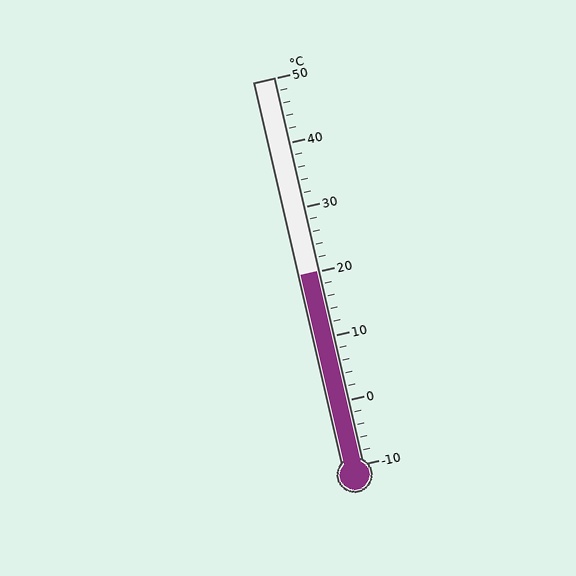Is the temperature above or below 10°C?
The temperature is above 10°C.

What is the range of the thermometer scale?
The thermometer scale ranges from -10°C to 50°C.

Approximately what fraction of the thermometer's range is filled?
The thermometer is filled to approximately 50% of its range.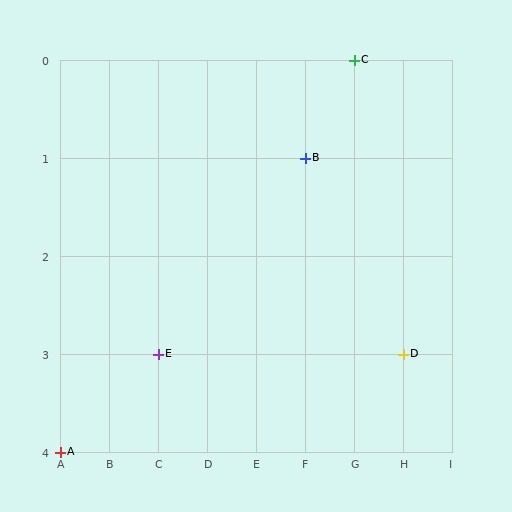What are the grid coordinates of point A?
Point A is at grid coordinates (A, 4).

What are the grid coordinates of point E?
Point E is at grid coordinates (C, 3).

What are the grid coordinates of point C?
Point C is at grid coordinates (G, 0).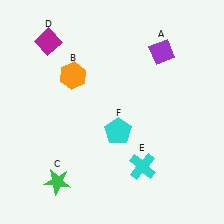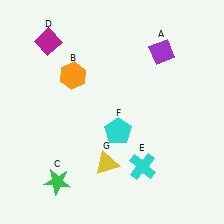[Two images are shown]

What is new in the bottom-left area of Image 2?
A yellow triangle (G) was added in the bottom-left area of Image 2.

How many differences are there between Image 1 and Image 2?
There is 1 difference between the two images.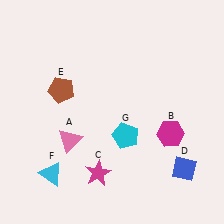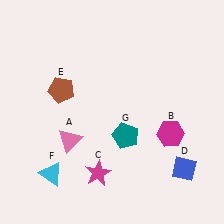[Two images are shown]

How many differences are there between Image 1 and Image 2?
There is 1 difference between the two images.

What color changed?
The pentagon (G) changed from cyan in Image 1 to teal in Image 2.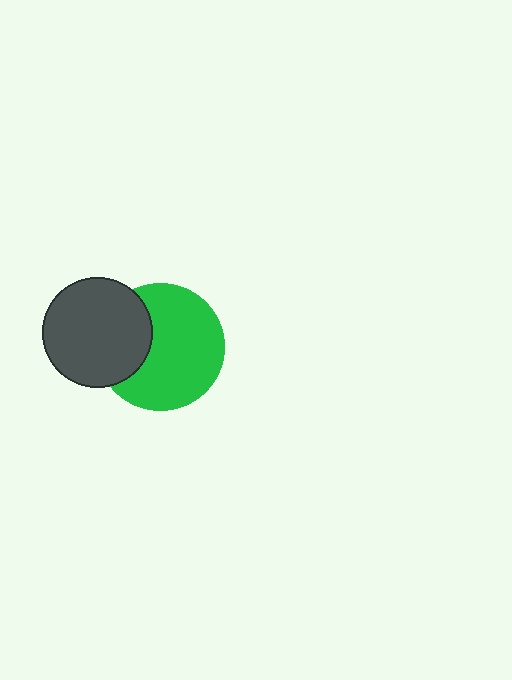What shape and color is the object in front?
The object in front is a dark gray circle.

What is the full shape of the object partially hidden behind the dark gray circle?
The partially hidden object is a green circle.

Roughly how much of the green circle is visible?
Most of it is visible (roughly 70%).